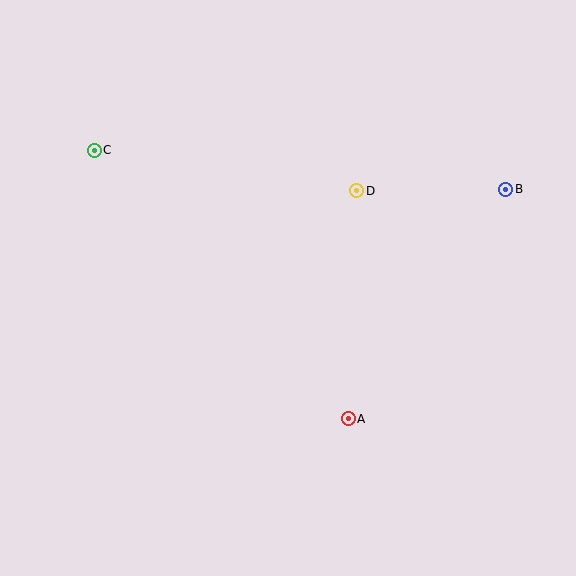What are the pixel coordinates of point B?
Point B is at (506, 189).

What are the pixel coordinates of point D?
Point D is at (357, 191).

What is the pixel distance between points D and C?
The distance between D and C is 265 pixels.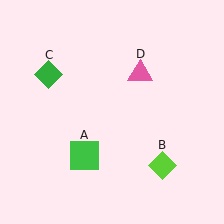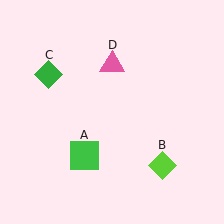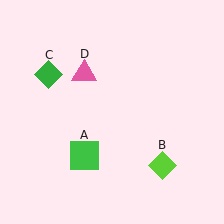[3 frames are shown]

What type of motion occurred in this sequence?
The pink triangle (object D) rotated counterclockwise around the center of the scene.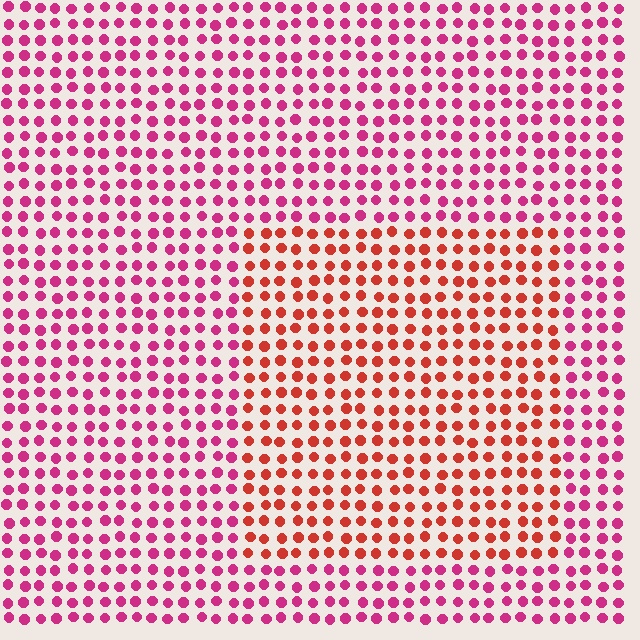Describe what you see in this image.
The image is filled with small magenta elements in a uniform arrangement. A rectangle-shaped region is visible where the elements are tinted to a slightly different hue, forming a subtle color boundary.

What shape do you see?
I see a rectangle.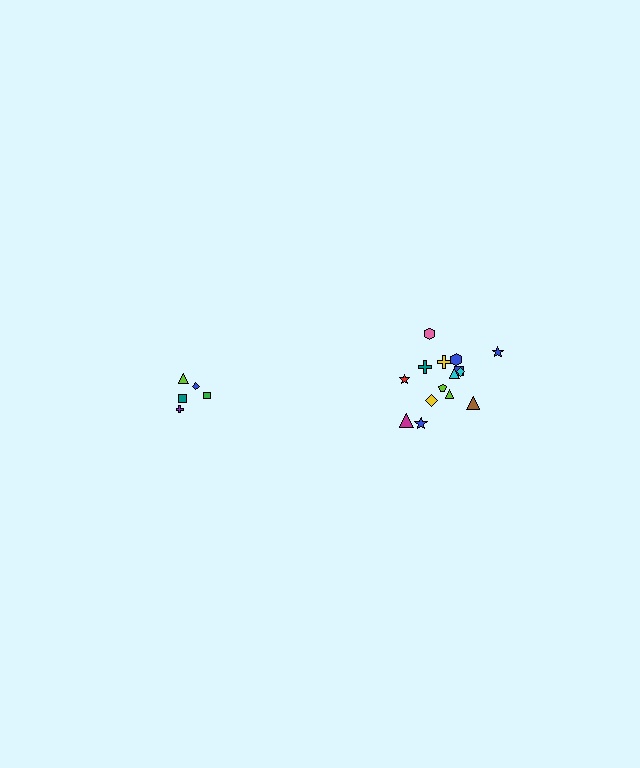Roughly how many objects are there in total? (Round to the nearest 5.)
Roughly 20 objects in total.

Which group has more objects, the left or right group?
The right group.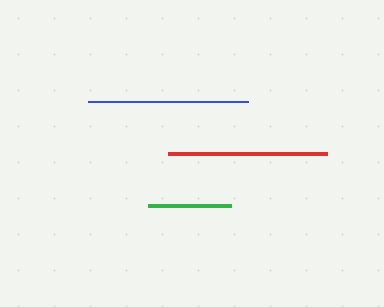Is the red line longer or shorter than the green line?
The red line is longer than the green line.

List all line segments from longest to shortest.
From longest to shortest: blue, red, green.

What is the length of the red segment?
The red segment is approximately 160 pixels long.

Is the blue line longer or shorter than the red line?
The blue line is longer than the red line.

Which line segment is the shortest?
The green line is the shortest at approximately 83 pixels.